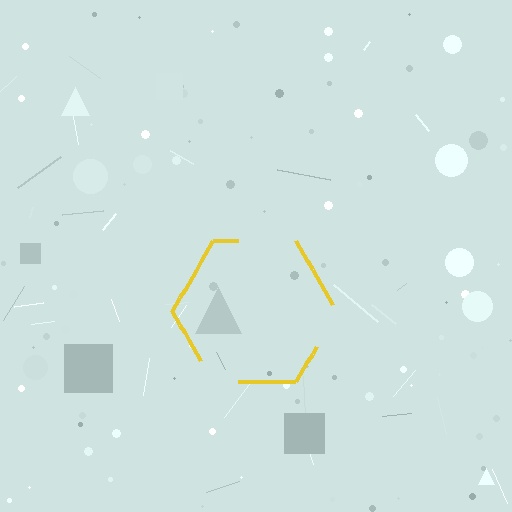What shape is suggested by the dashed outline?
The dashed outline suggests a hexagon.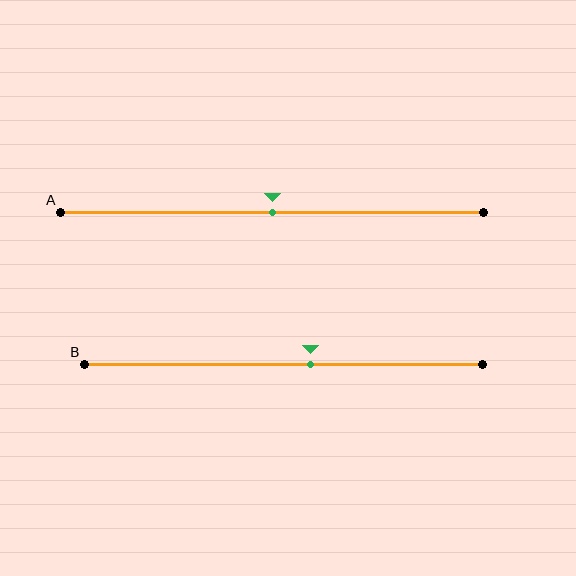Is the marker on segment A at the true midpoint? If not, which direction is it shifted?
Yes, the marker on segment A is at the true midpoint.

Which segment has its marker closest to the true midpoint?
Segment A has its marker closest to the true midpoint.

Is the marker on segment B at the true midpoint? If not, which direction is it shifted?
No, the marker on segment B is shifted to the right by about 7% of the segment length.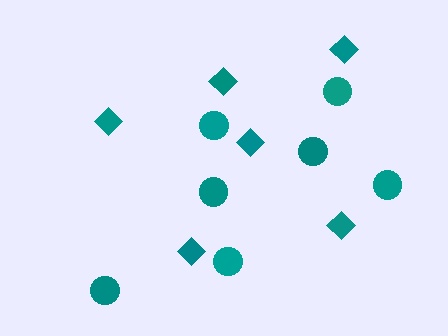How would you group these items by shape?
There are 2 groups: one group of diamonds (6) and one group of circles (7).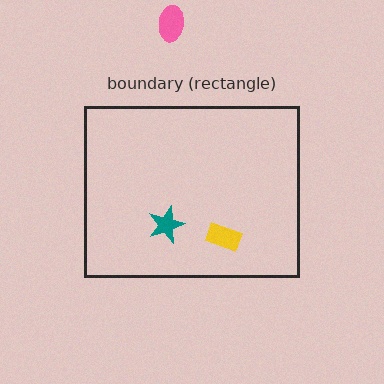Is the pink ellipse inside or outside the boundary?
Outside.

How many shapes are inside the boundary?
2 inside, 1 outside.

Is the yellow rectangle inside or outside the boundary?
Inside.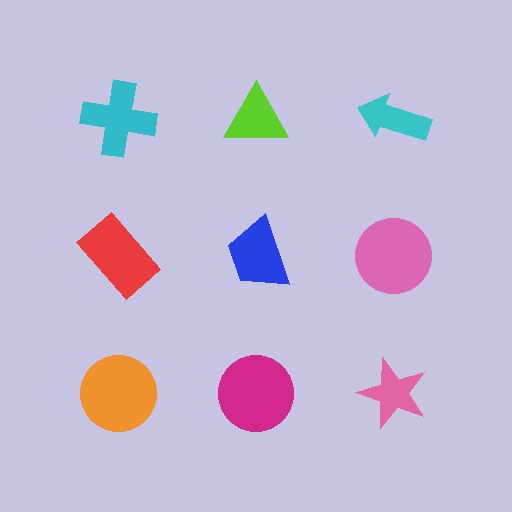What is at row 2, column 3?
A pink circle.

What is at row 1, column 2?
A lime triangle.